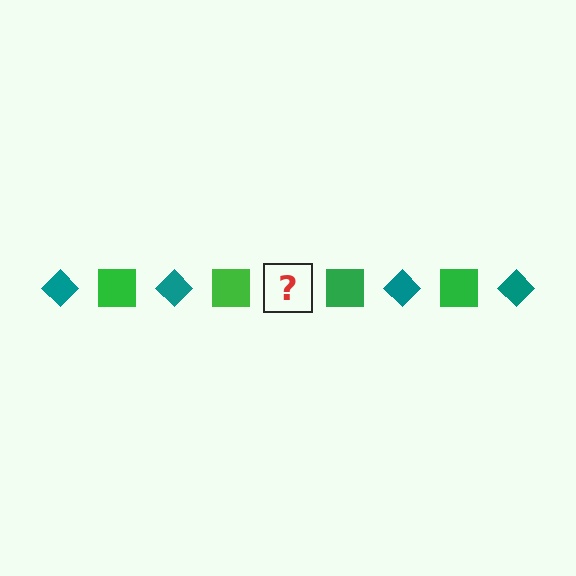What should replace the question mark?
The question mark should be replaced with a teal diamond.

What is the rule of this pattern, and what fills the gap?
The rule is that the pattern alternates between teal diamond and green square. The gap should be filled with a teal diamond.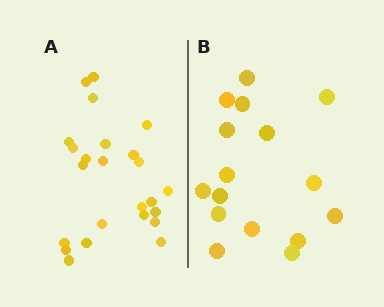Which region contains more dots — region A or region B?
Region A (the left region) has more dots.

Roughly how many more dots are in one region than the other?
Region A has roughly 8 or so more dots than region B.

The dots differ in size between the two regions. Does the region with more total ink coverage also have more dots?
No. Region B has more total ink coverage because its dots are larger, but region A actually contains more individual dots. Total area can be misleading — the number of items is what matters here.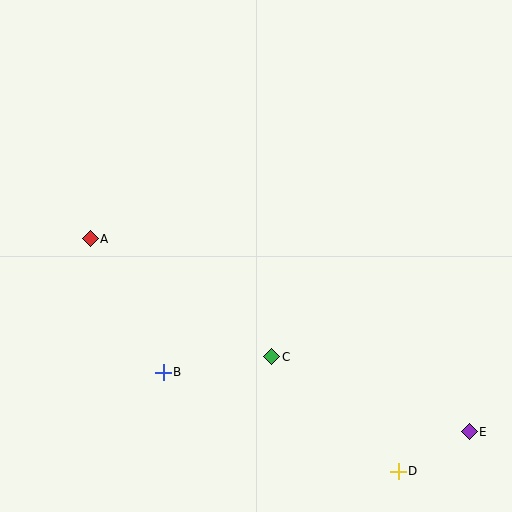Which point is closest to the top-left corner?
Point A is closest to the top-left corner.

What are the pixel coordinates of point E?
Point E is at (469, 432).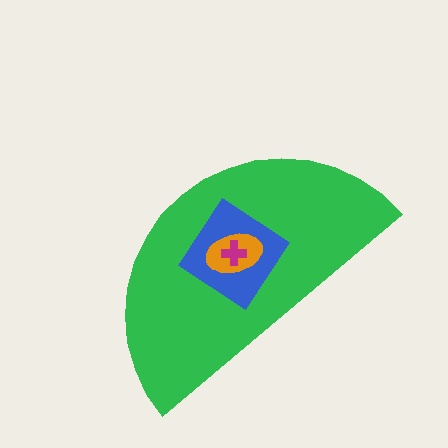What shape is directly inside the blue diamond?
The orange ellipse.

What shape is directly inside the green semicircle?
The blue diamond.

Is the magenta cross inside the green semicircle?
Yes.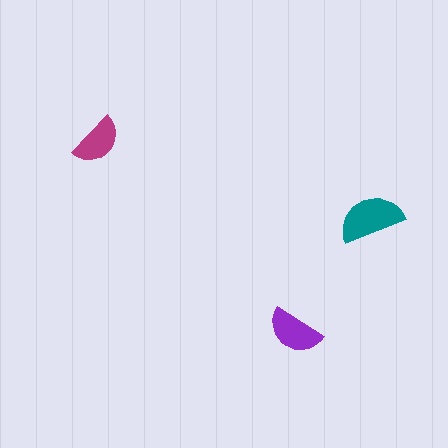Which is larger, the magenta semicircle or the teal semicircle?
The teal one.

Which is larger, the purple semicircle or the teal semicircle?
The teal one.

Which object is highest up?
The magenta semicircle is topmost.